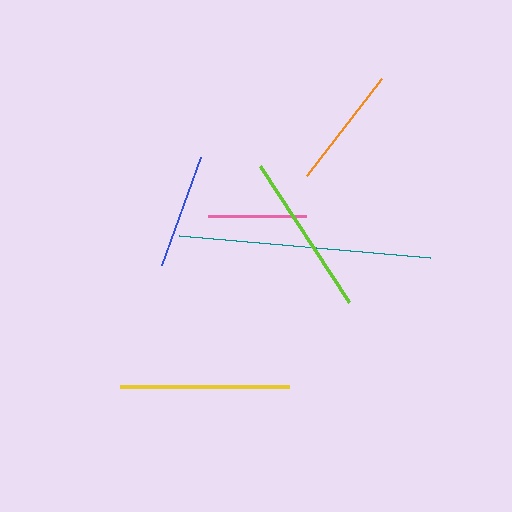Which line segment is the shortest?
The pink line is the shortest at approximately 98 pixels.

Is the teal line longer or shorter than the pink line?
The teal line is longer than the pink line.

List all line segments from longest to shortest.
From longest to shortest: teal, yellow, lime, orange, blue, pink.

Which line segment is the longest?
The teal line is the longest at approximately 251 pixels.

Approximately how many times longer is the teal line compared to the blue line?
The teal line is approximately 2.2 times the length of the blue line.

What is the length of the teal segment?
The teal segment is approximately 251 pixels long.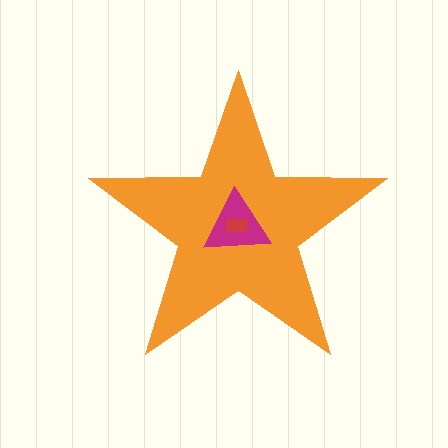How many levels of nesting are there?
3.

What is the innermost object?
The red rectangle.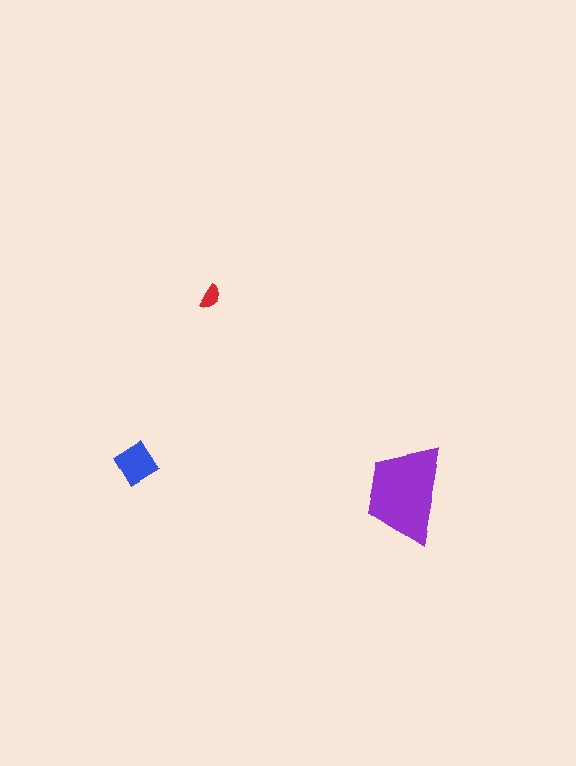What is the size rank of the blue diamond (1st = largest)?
2nd.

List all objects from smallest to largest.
The red semicircle, the blue diamond, the purple trapezoid.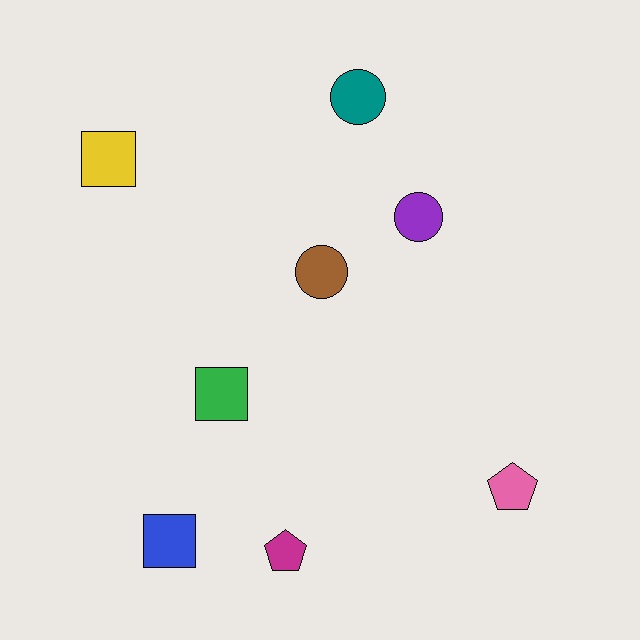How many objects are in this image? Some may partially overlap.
There are 8 objects.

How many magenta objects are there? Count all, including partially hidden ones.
There is 1 magenta object.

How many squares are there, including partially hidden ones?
There are 3 squares.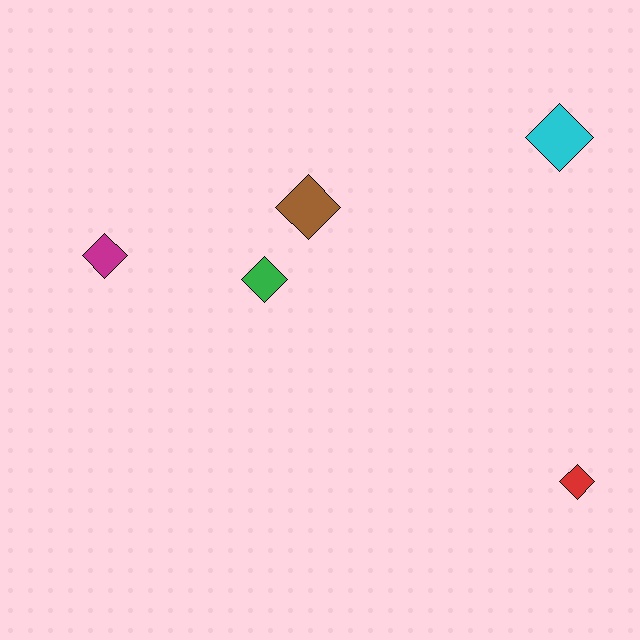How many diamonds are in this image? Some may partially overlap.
There are 5 diamonds.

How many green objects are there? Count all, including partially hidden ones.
There is 1 green object.